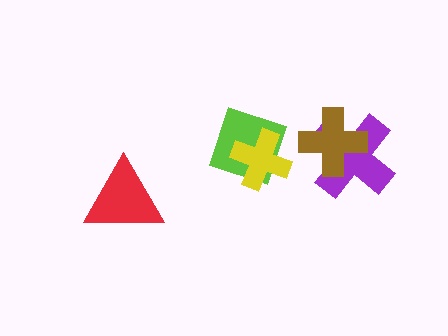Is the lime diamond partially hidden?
Yes, it is partially covered by another shape.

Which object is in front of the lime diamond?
The yellow cross is in front of the lime diamond.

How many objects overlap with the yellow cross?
1 object overlaps with the yellow cross.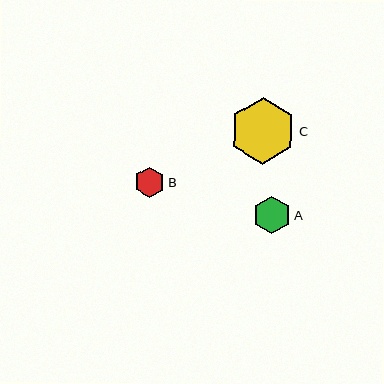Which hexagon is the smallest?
Hexagon B is the smallest with a size of approximately 31 pixels.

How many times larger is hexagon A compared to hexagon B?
Hexagon A is approximately 1.2 times the size of hexagon B.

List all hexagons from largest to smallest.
From largest to smallest: C, A, B.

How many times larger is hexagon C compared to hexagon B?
Hexagon C is approximately 2.2 times the size of hexagon B.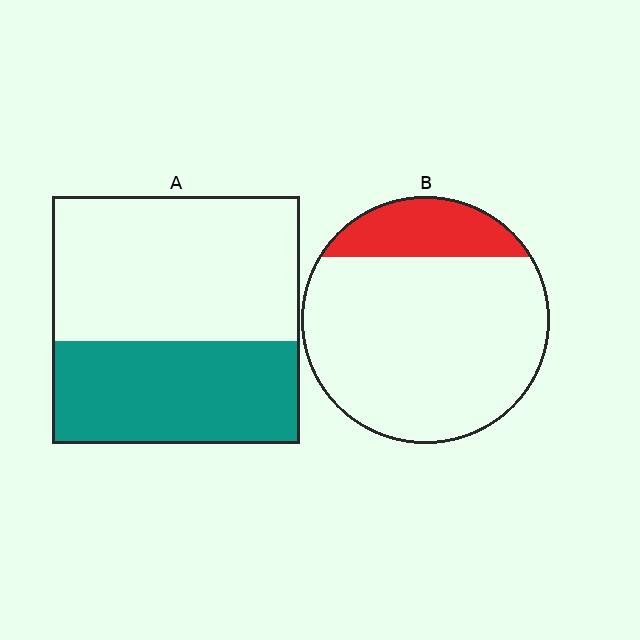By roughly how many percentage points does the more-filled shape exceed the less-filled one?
By roughly 20 percentage points (A over B).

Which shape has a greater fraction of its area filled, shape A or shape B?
Shape A.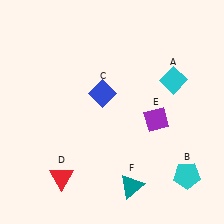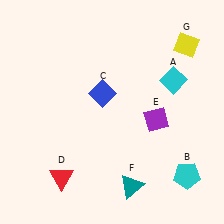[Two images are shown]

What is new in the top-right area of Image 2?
A yellow diamond (G) was added in the top-right area of Image 2.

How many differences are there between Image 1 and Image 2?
There is 1 difference between the two images.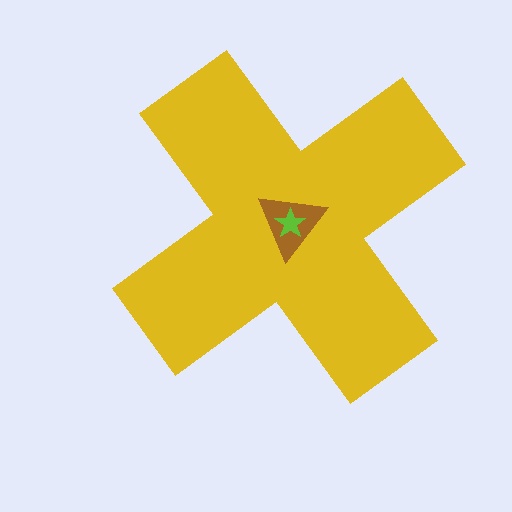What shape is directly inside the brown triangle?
The lime star.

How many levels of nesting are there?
3.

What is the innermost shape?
The lime star.